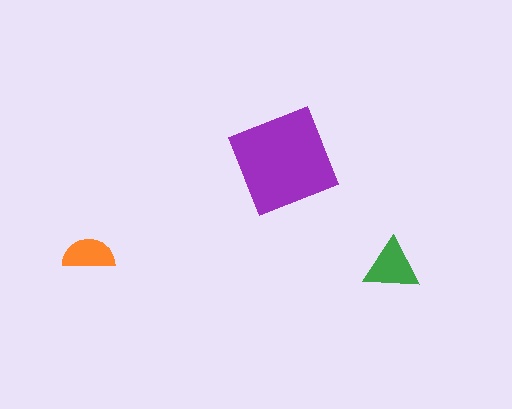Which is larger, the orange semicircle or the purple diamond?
The purple diamond.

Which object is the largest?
The purple diamond.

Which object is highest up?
The purple diamond is topmost.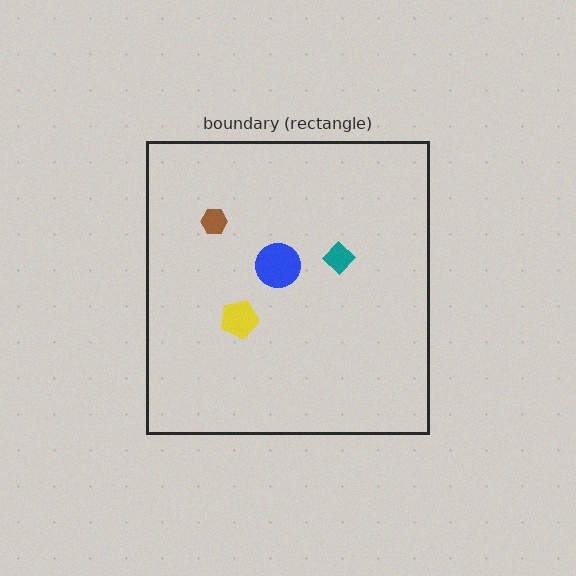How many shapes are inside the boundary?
4 inside, 0 outside.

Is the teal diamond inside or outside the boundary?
Inside.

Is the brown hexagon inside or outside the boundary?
Inside.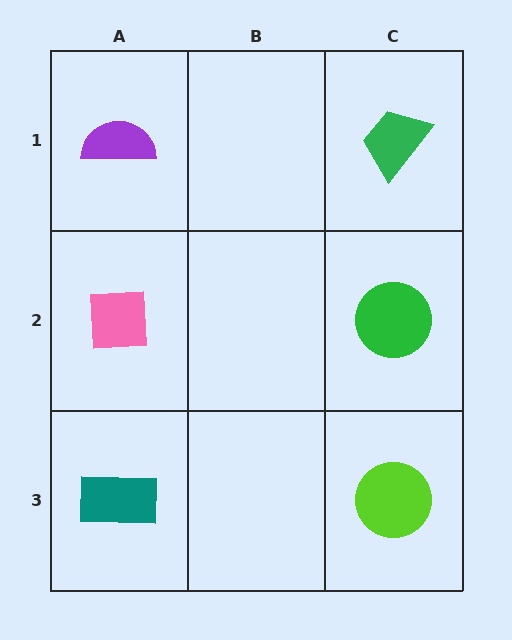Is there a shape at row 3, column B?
No, that cell is empty.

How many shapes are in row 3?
2 shapes.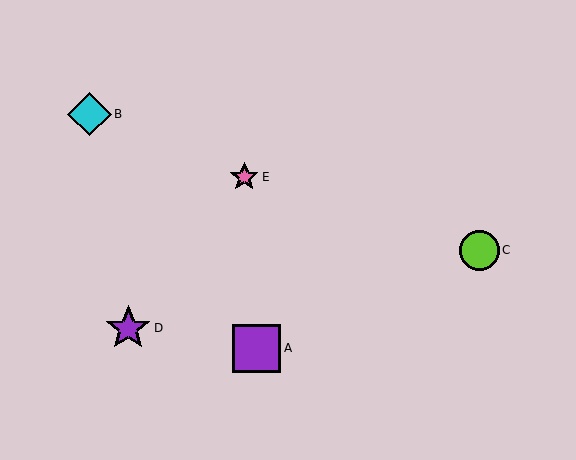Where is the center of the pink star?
The center of the pink star is at (244, 177).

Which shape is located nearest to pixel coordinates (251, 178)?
The pink star (labeled E) at (244, 177) is nearest to that location.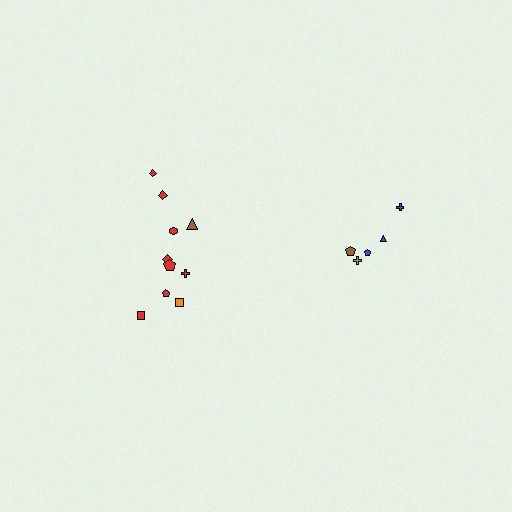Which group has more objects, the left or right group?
The left group.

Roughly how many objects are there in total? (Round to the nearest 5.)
Roughly 15 objects in total.